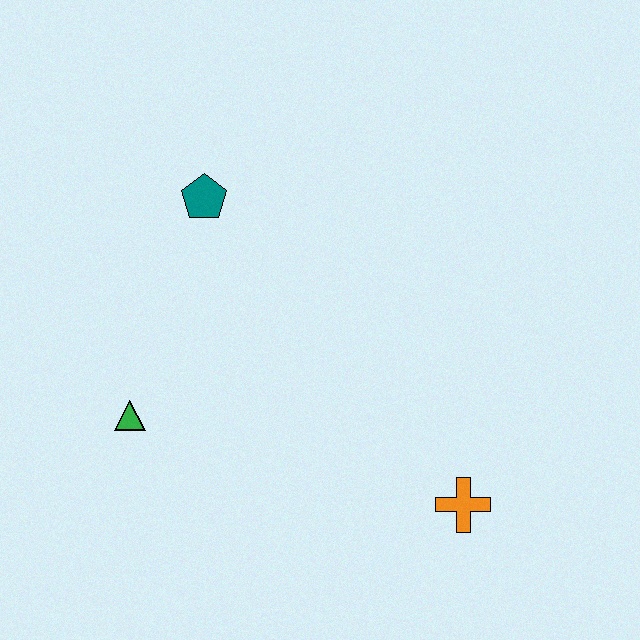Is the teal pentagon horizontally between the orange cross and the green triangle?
Yes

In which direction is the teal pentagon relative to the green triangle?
The teal pentagon is above the green triangle.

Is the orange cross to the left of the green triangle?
No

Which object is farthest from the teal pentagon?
The orange cross is farthest from the teal pentagon.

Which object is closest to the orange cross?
The green triangle is closest to the orange cross.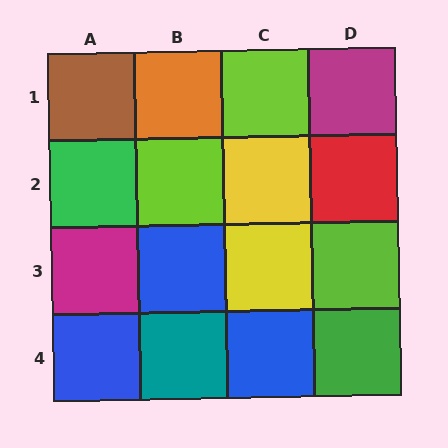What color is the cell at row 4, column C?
Blue.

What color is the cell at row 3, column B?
Blue.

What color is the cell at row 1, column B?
Orange.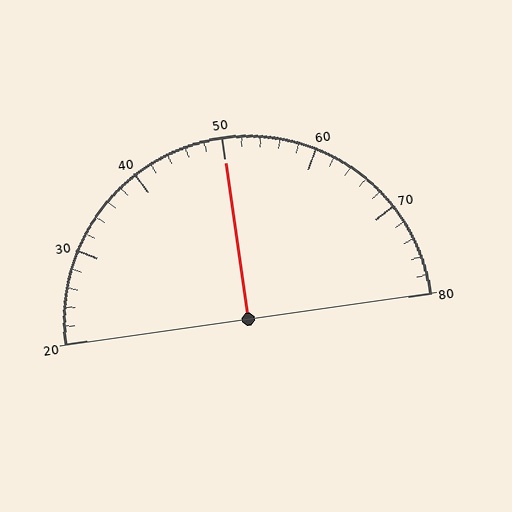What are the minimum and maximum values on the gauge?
The gauge ranges from 20 to 80.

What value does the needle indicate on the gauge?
The needle indicates approximately 50.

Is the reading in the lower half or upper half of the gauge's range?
The reading is in the upper half of the range (20 to 80).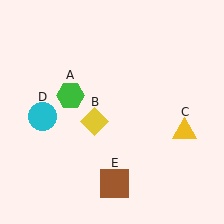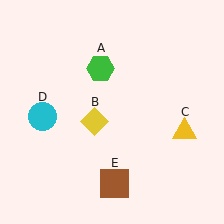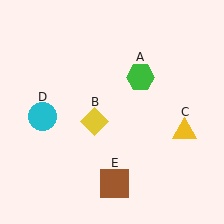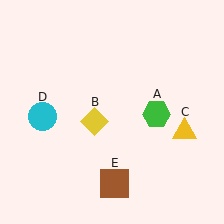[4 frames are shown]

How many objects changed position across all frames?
1 object changed position: green hexagon (object A).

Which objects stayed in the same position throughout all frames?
Yellow diamond (object B) and yellow triangle (object C) and cyan circle (object D) and brown square (object E) remained stationary.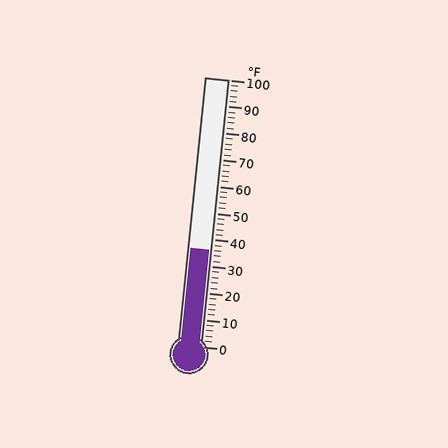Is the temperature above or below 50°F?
The temperature is below 50°F.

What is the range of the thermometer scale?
The thermometer scale ranges from 0°F to 100°F.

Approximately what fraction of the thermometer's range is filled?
The thermometer is filled to approximately 35% of its range.